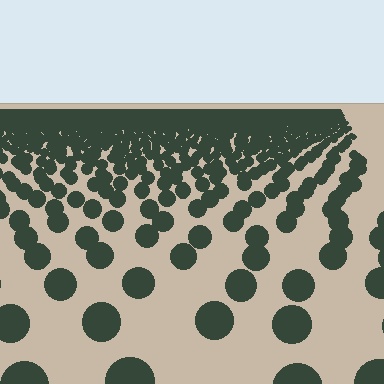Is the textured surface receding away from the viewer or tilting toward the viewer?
The surface is receding away from the viewer. Texture elements get smaller and denser toward the top.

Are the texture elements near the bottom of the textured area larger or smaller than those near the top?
Larger. Near the bottom, elements are closer to the viewer and appear at a bigger on-screen size.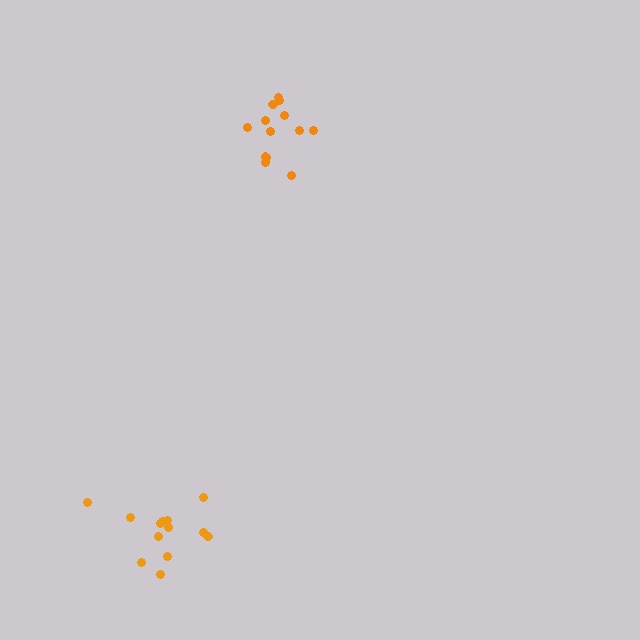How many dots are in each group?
Group 1: 13 dots, Group 2: 13 dots (26 total).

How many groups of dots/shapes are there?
There are 2 groups.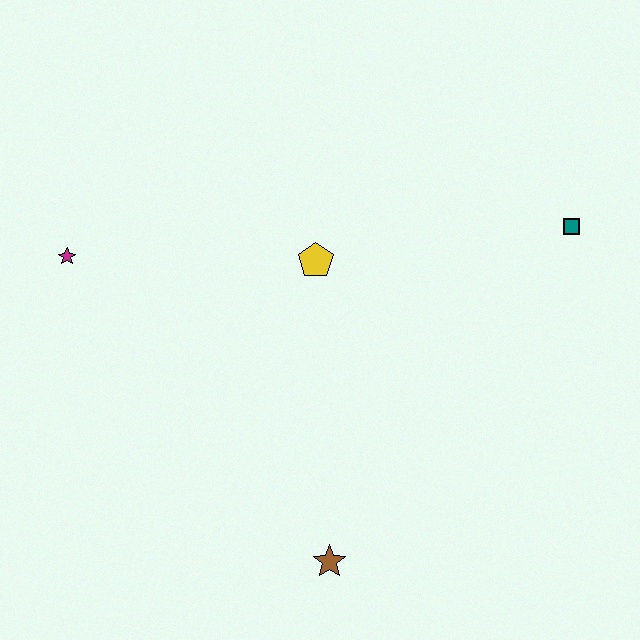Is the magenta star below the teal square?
Yes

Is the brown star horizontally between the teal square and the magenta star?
Yes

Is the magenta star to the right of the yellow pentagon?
No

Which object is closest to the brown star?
The yellow pentagon is closest to the brown star.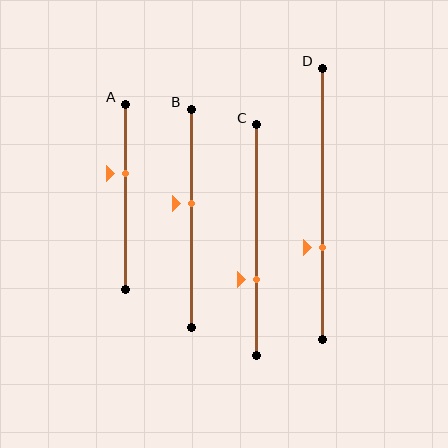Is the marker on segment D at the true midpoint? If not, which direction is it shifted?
No, the marker on segment D is shifted downward by about 16% of the segment length.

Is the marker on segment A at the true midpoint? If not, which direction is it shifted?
No, the marker on segment A is shifted upward by about 13% of the segment length.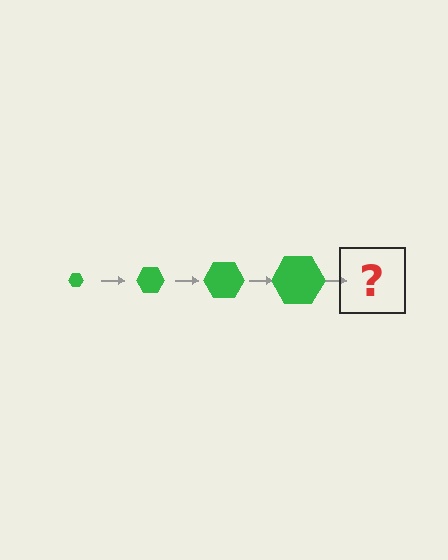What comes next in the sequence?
The next element should be a green hexagon, larger than the previous one.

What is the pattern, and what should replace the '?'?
The pattern is that the hexagon gets progressively larger each step. The '?' should be a green hexagon, larger than the previous one.